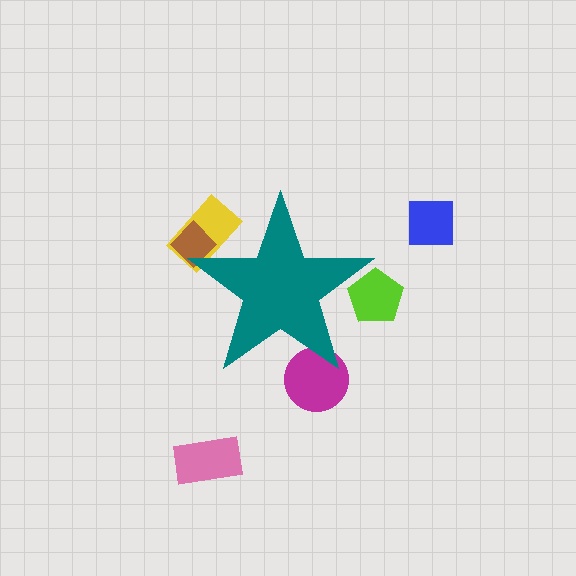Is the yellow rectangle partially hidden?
Yes, the yellow rectangle is partially hidden behind the teal star.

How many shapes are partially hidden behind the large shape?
4 shapes are partially hidden.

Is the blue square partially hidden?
No, the blue square is fully visible.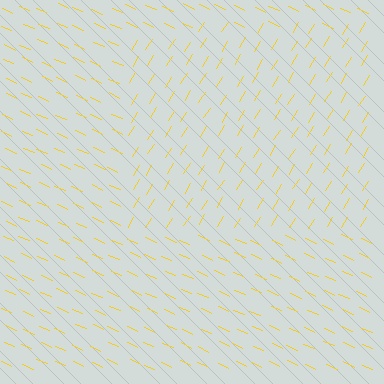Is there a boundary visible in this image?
Yes, there is a texture boundary formed by a change in line orientation.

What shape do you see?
I see a rectangle.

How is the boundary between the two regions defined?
The boundary is defined purely by a change in line orientation (approximately 82 degrees difference). All lines are the same color and thickness.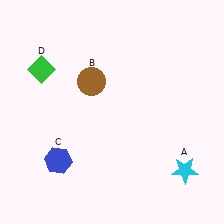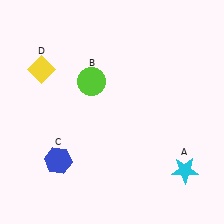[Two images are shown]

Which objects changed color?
B changed from brown to lime. D changed from green to yellow.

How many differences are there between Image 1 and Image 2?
There are 2 differences between the two images.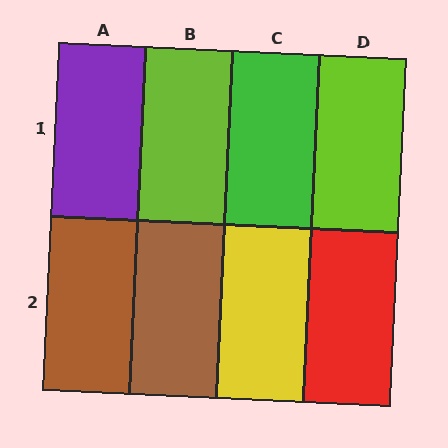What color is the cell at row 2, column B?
Brown.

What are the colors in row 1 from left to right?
Purple, lime, green, lime.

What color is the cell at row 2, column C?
Yellow.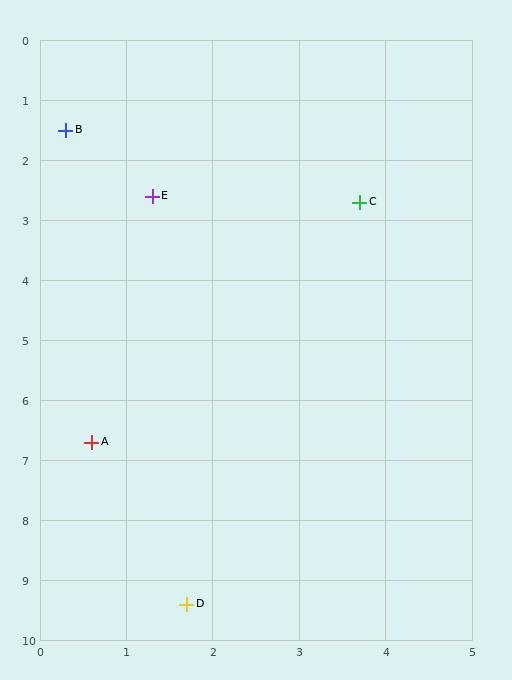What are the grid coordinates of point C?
Point C is at approximately (3.7, 2.7).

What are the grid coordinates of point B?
Point B is at approximately (0.3, 1.5).